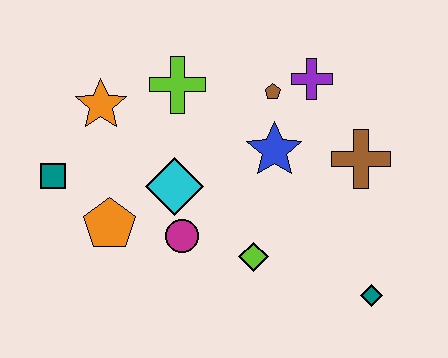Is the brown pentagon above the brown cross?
Yes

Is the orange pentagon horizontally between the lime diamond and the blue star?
No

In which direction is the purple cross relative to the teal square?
The purple cross is to the right of the teal square.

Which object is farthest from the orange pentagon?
The teal diamond is farthest from the orange pentagon.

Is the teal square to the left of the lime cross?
Yes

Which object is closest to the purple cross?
The brown pentagon is closest to the purple cross.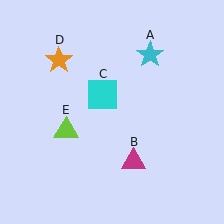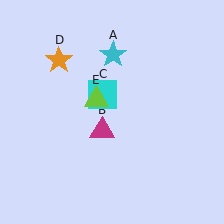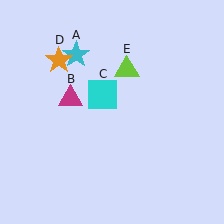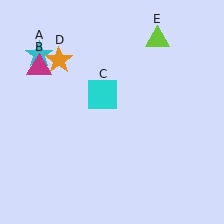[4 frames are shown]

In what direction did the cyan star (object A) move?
The cyan star (object A) moved left.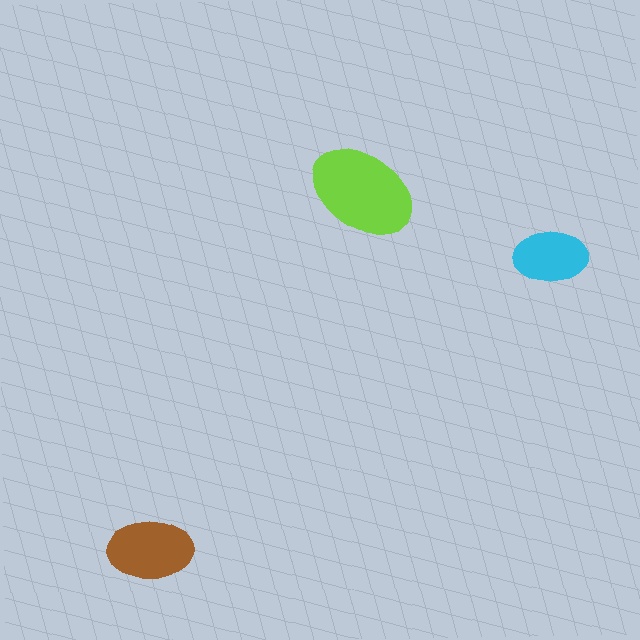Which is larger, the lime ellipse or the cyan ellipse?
The lime one.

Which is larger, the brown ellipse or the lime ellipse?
The lime one.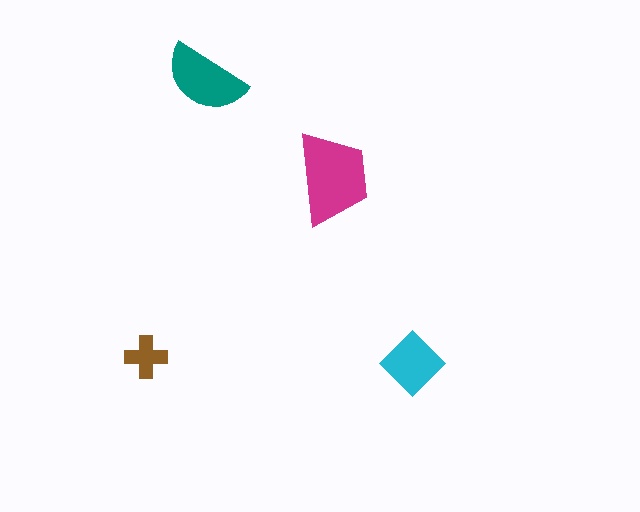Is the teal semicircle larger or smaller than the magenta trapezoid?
Smaller.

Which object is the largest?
The magenta trapezoid.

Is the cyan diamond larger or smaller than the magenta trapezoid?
Smaller.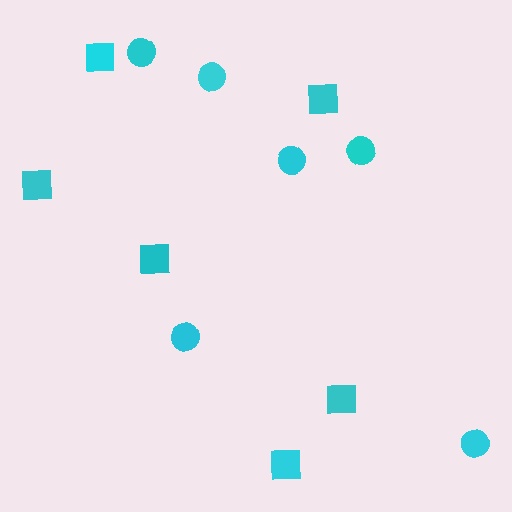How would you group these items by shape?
There are 2 groups: one group of circles (6) and one group of squares (6).